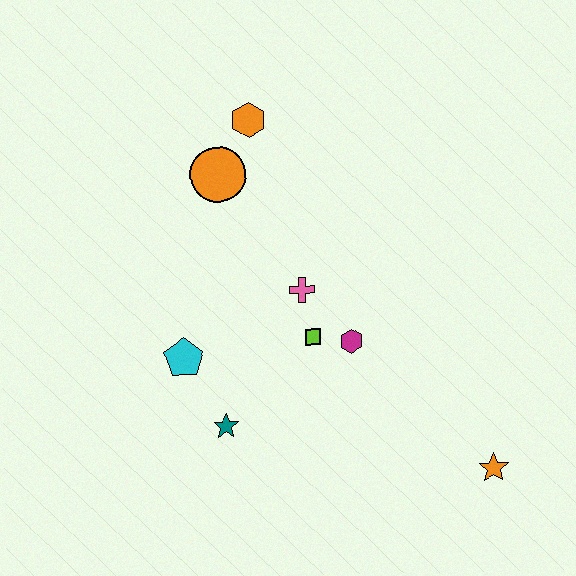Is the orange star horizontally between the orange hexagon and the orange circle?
No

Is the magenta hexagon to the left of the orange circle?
No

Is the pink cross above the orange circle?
No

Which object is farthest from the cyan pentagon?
The orange star is farthest from the cyan pentagon.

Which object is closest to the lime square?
The magenta hexagon is closest to the lime square.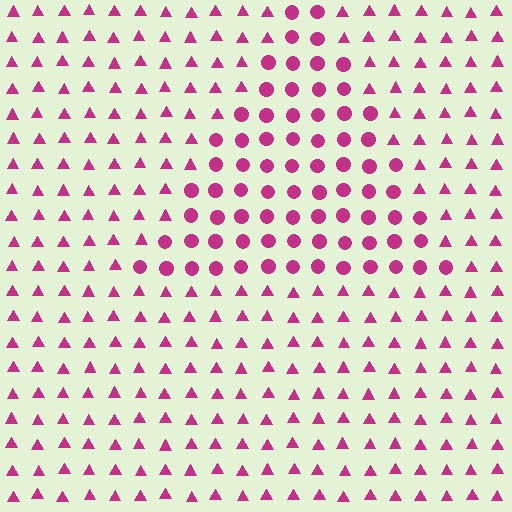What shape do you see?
I see a triangle.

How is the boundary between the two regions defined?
The boundary is defined by a change in element shape: circles inside vs. triangles outside. All elements share the same color and spacing.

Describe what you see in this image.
The image is filled with small magenta elements arranged in a uniform grid. A triangle-shaped region contains circles, while the surrounding area contains triangles. The boundary is defined purely by the change in element shape.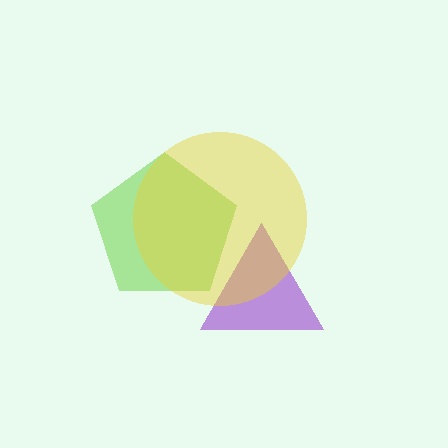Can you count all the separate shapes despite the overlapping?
Yes, there are 3 separate shapes.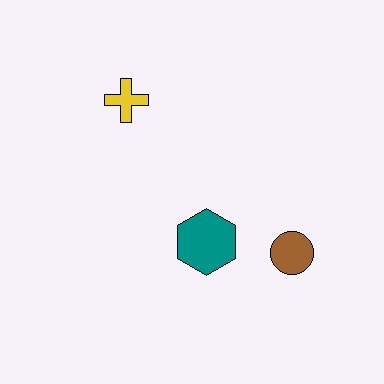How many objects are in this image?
There are 3 objects.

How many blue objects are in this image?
There are no blue objects.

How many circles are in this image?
There is 1 circle.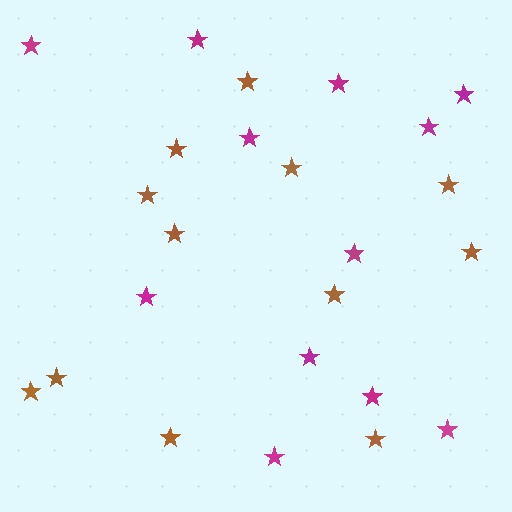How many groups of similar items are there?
There are 2 groups: one group of magenta stars (12) and one group of brown stars (12).